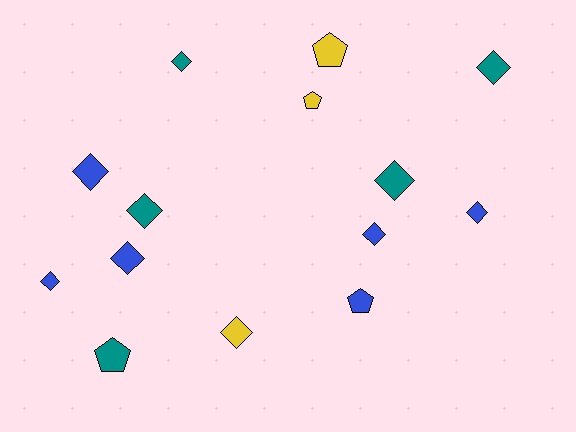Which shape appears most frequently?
Diamond, with 10 objects.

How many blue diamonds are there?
There are 5 blue diamonds.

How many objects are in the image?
There are 14 objects.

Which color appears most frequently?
Blue, with 6 objects.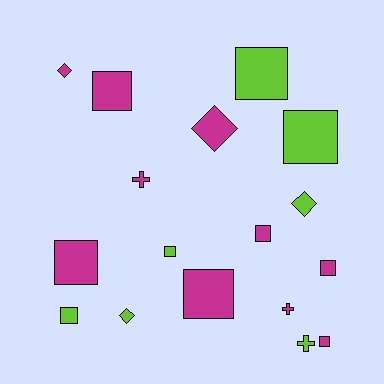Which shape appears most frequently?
Square, with 10 objects.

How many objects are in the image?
There are 17 objects.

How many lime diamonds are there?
There are 2 lime diamonds.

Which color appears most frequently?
Magenta, with 10 objects.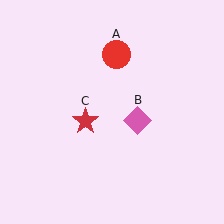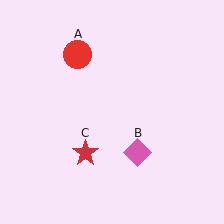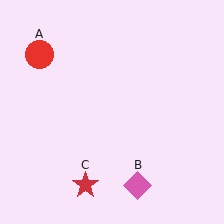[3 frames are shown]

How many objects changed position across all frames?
3 objects changed position: red circle (object A), pink diamond (object B), red star (object C).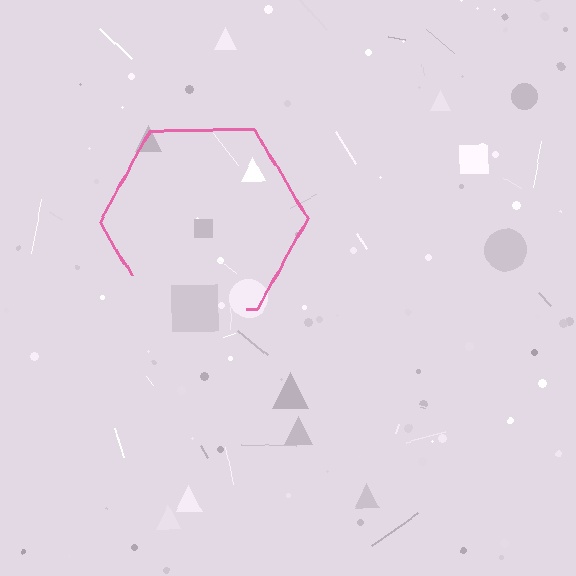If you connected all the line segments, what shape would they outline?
They would outline a hexagon.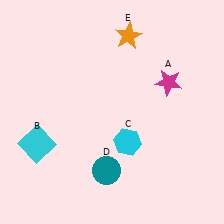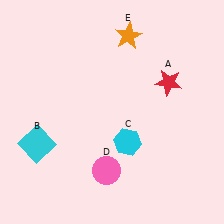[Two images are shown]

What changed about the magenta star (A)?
In Image 1, A is magenta. In Image 2, it changed to red.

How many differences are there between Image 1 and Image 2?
There are 2 differences between the two images.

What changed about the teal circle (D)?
In Image 1, D is teal. In Image 2, it changed to pink.